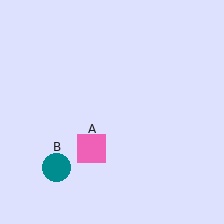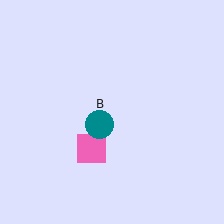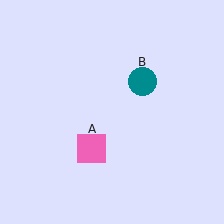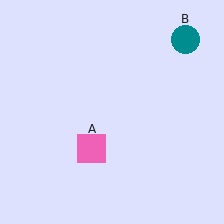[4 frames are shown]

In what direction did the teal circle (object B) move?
The teal circle (object B) moved up and to the right.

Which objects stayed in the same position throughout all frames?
Pink square (object A) remained stationary.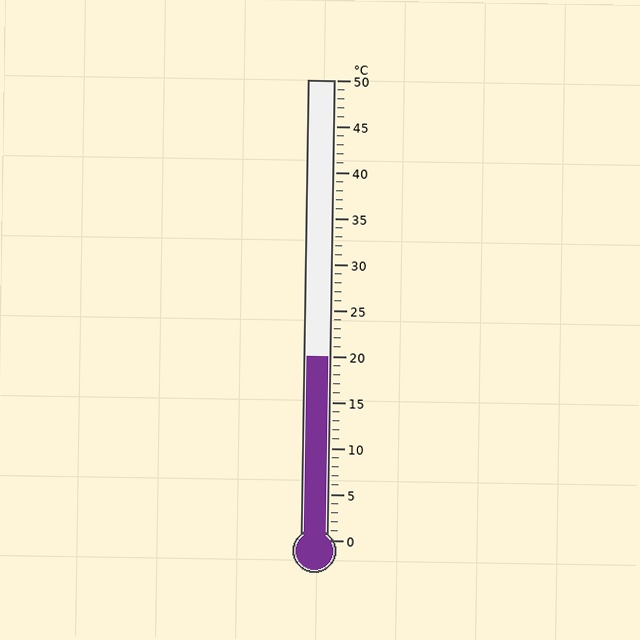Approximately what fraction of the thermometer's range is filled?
The thermometer is filled to approximately 40% of its range.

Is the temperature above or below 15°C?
The temperature is above 15°C.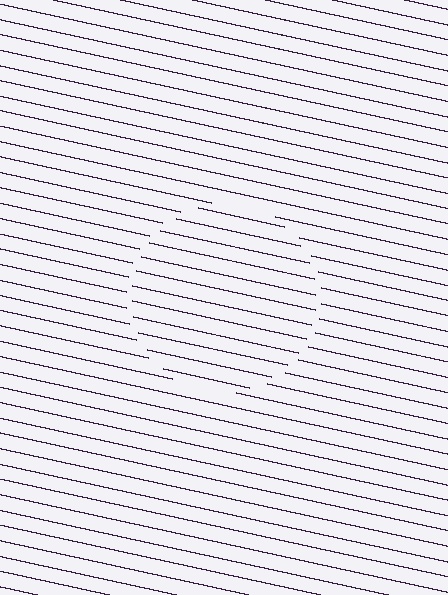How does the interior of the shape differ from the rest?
The interior of the shape contains the same grating, shifted by half a period — the contour is defined by the phase discontinuity where line-ends from the inner and outer gratings abut.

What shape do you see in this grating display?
An illusory circle. The interior of the shape contains the same grating, shifted by half a period — the contour is defined by the phase discontinuity where line-ends from the inner and outer gratings abut.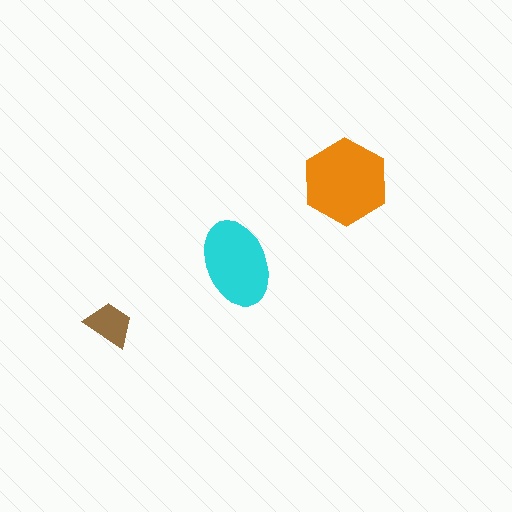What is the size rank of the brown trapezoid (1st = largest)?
3rd.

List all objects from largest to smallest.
The orange hexagon, the cyan ellipse, the brown trapezoid.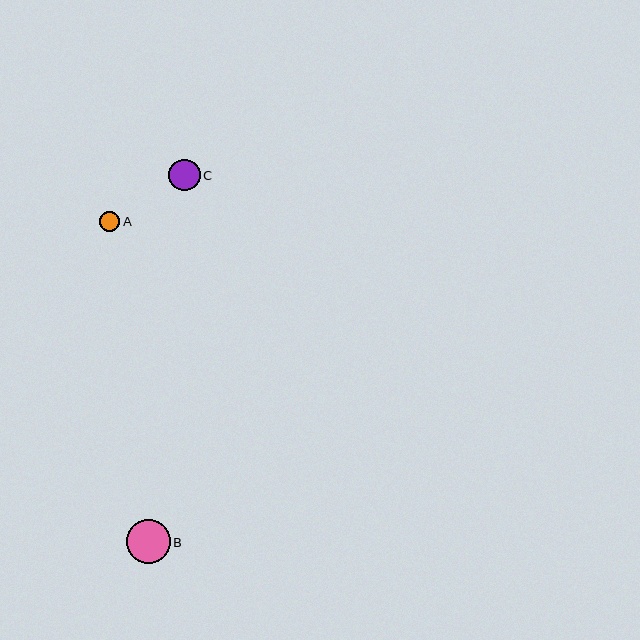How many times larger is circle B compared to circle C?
Circle B is approximately 1.4 times the size of circle C.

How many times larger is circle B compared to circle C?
Circle B is approximately 1.4 times the size of circle C.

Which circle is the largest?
Circle B is the largest with a size of approximately 44 pixels.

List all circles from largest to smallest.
From largest to smallest: B, C, A.